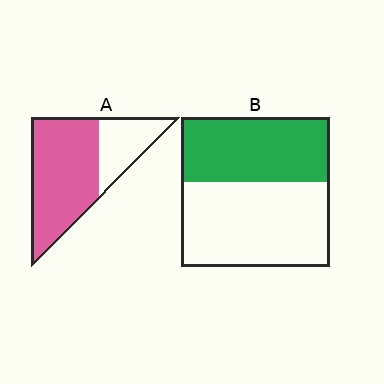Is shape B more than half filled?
No.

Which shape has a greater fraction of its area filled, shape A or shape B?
Shape A.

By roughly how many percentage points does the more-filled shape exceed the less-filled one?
By roughly 25 percentage points (A over B).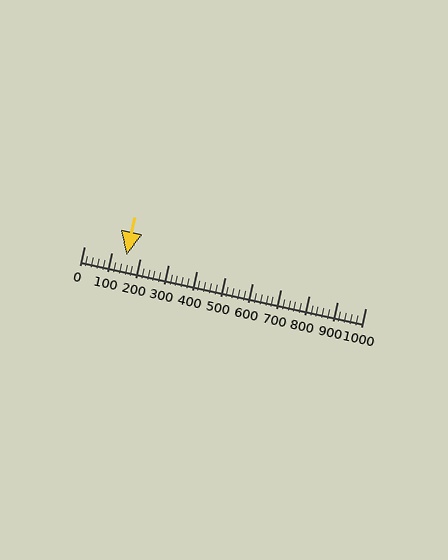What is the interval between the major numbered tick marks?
The major tick marks are spaced 100 units apart.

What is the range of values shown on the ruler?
The ruler shows values from 0 to 1000.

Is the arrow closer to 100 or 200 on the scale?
The arrow is closer to 100.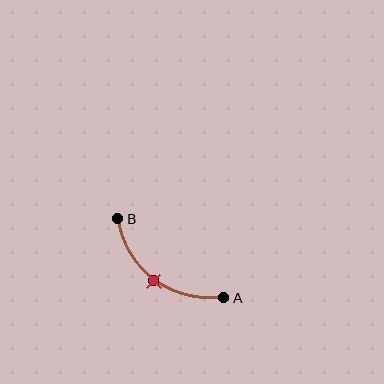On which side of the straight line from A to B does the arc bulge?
The arc bulges below and to the left of the straight line connecting A and B.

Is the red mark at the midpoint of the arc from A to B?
Yes. The red mark lies on the arc at equal arc-length from both A and B — it is the arc midpoint.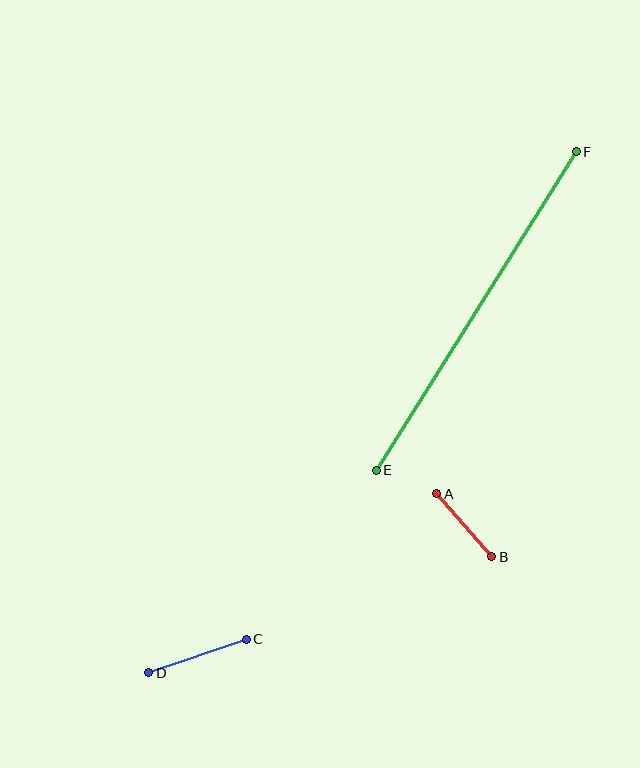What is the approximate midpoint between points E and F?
The midpoint is at approximately (476, 311) pixels.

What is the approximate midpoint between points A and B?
The midpoint is at approximately (464, 525) pixels.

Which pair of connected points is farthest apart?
Points E and F are farthest apart.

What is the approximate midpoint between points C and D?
The midpoint is at approximately (198, 656) pixels.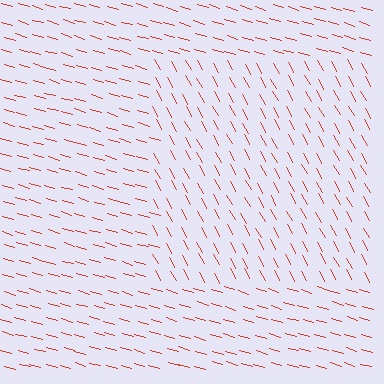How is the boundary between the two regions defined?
The boundary is defined purely by a change in line orientation (approximately 45 degrees difference). All lines are the same color and thickness.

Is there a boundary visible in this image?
Yes, there is a texture boundary formed by a change in line orientation.